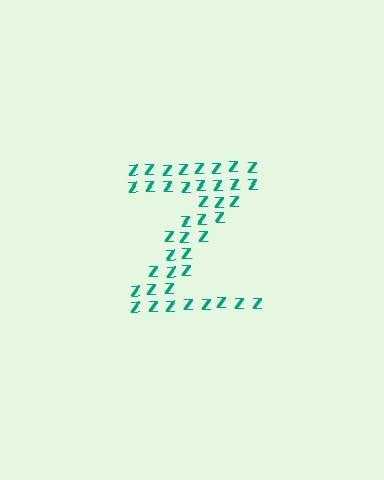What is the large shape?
The large shape is the letter Z.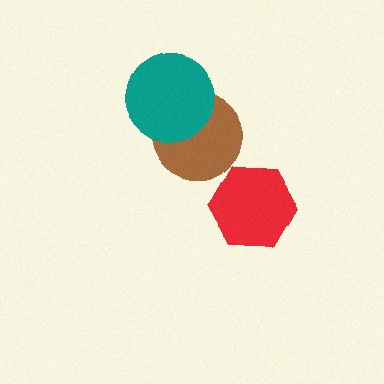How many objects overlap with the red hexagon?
0 objects overlap with the red hexagon.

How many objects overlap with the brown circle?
1 object overlaps with the brown circle.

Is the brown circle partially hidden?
Yes, it is partially covered by another shape.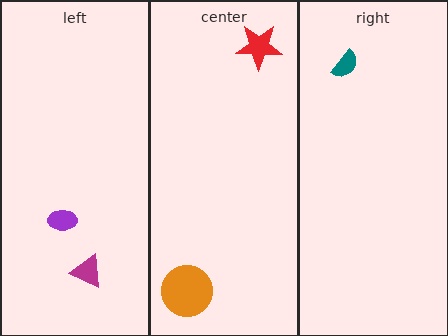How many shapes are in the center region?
2.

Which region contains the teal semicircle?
The right region.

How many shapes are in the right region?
1.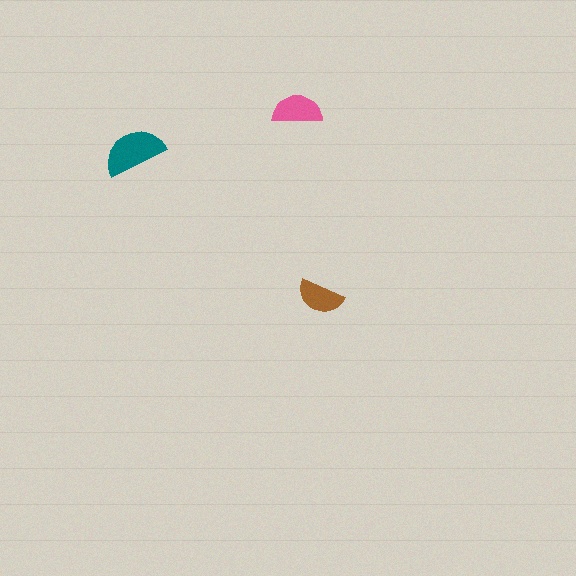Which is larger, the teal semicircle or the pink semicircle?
The teal one.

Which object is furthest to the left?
The teal semicircle is leftmost.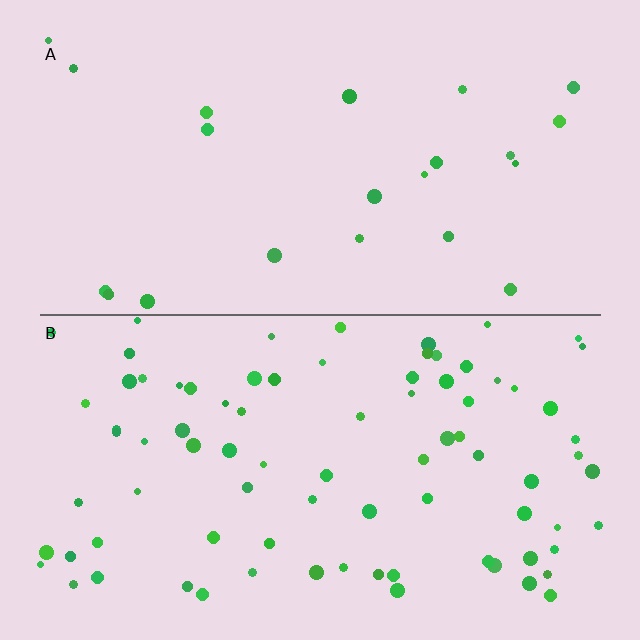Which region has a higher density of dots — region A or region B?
B (the bottom).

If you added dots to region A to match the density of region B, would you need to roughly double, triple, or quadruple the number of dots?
Approximately quadruple.